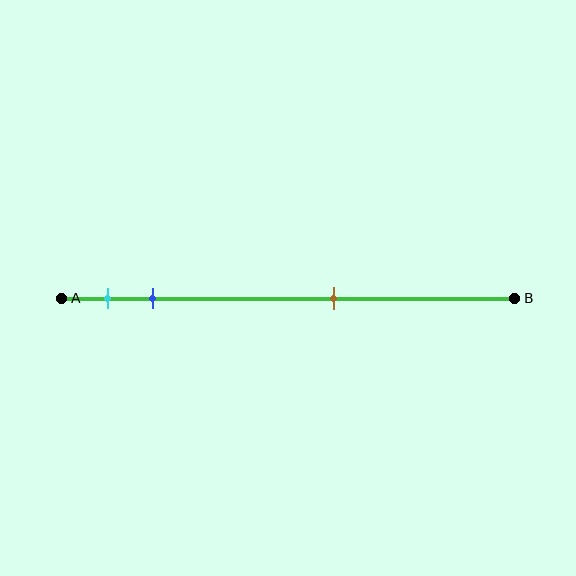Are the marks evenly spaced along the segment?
No, the marks are not evenly spaced.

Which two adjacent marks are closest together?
The cyan and blue marks are the closest adjacent pair.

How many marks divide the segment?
There are 3 marks dividing the segment.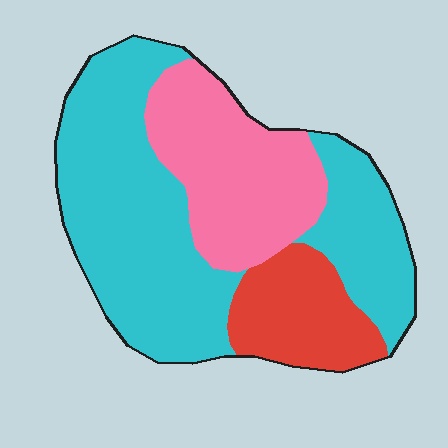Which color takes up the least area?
Red, at roughly 15%.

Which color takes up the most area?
Cyan, at roughly 55%.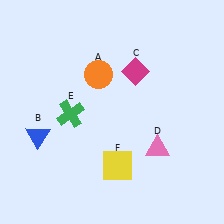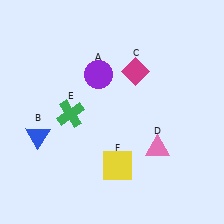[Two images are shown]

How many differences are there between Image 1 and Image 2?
There is 1 difference between the two images.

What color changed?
The circle (A) changed from orange in Image 1 to purple in Image 2.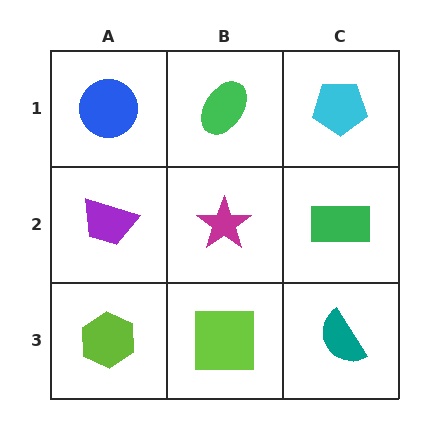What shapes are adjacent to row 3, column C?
A green rectangle (row 2, column C), a lime square (row 3, column B).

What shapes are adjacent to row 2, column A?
A blue circle (row 1, column A), a lime hexagon (row 3, column A), a magenta star (row 2, column B).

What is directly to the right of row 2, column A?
A magenta star.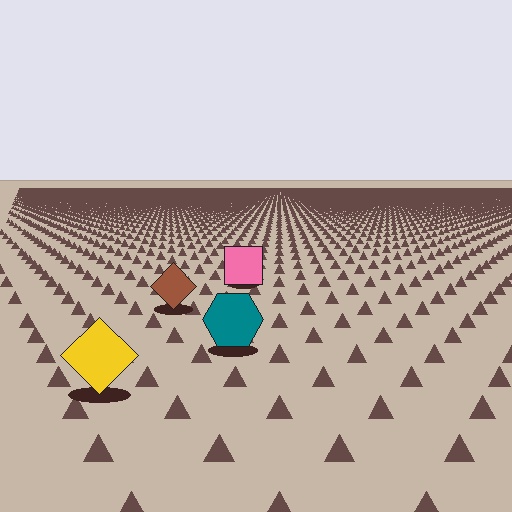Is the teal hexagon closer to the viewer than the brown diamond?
Yes. The teal hexagon is closer — you can tell from the texture gradient: the ground texture is coarser near it.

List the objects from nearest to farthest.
From nearest to farthest: the yellow diamond, the teal hexagon, the brown diamond, the pink square.